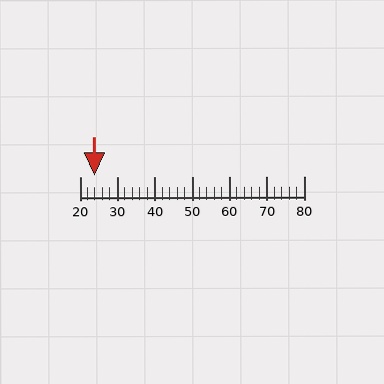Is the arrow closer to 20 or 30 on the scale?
The arrow is closer to 20.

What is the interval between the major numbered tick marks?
The major tick marks are spaced 10 units apart.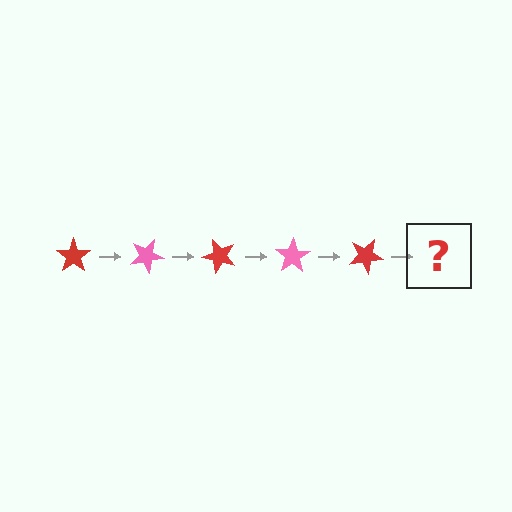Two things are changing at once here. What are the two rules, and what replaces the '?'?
The two rules are that it rotates 25 degrees each step and the color cycles through red and pink. The '?' should be a pink star, rotated 125 degrees from the start.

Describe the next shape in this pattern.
It should be a pink star, rotated 125 degrees from the start.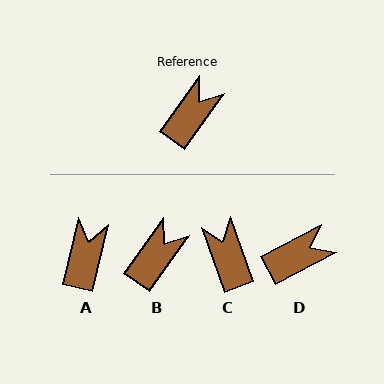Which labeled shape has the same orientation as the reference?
B.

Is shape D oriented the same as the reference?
No, it is off by about 27 degrees.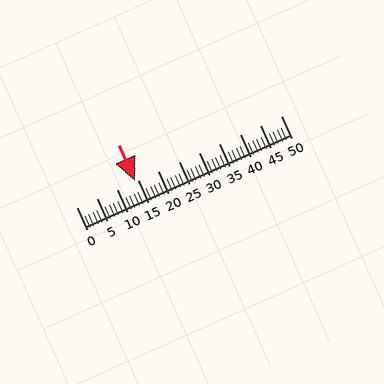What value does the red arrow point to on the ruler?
The red arrow points to approximately 14.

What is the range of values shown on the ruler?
The ruler shows values from 0 to 50.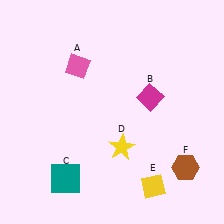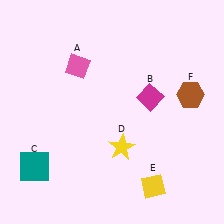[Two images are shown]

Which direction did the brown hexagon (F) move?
The brown hexagon (F) moved up.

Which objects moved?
The objects that moved are: the teal square (C), the brown hexagon (F).